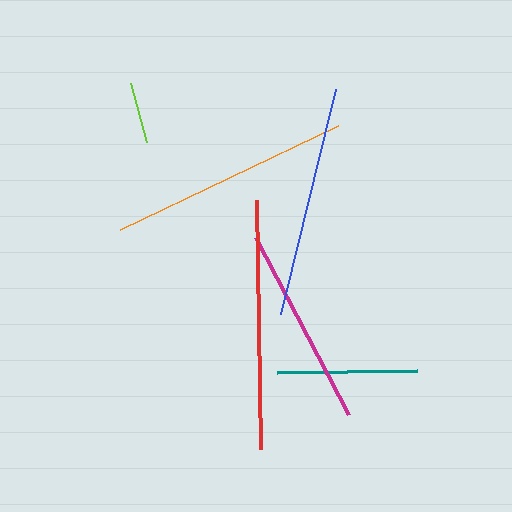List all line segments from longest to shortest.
From longest to shortest: red, orange, blue, magenta, teal, lime.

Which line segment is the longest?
The red line is the longest at approximately 249 pixels.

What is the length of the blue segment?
The blue segment is approximately 232 pixels long.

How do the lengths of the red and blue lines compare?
The red and blue lines are approximately the same length.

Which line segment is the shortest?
The lime line is the shortest at approximately 61 pixels.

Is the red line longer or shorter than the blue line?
The red line is longer than the blue line.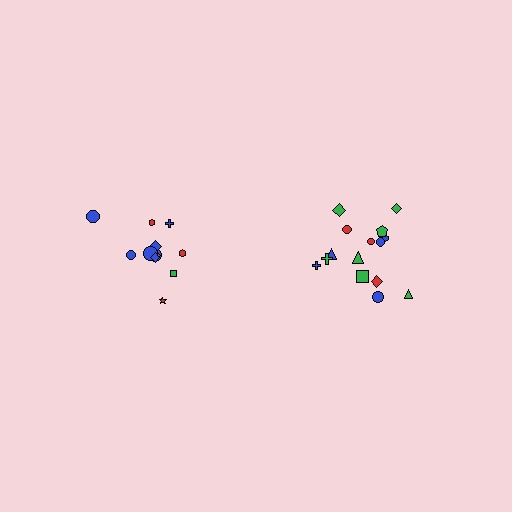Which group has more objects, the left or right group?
The right group.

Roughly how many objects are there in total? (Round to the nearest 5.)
Roughly 25 objects in total.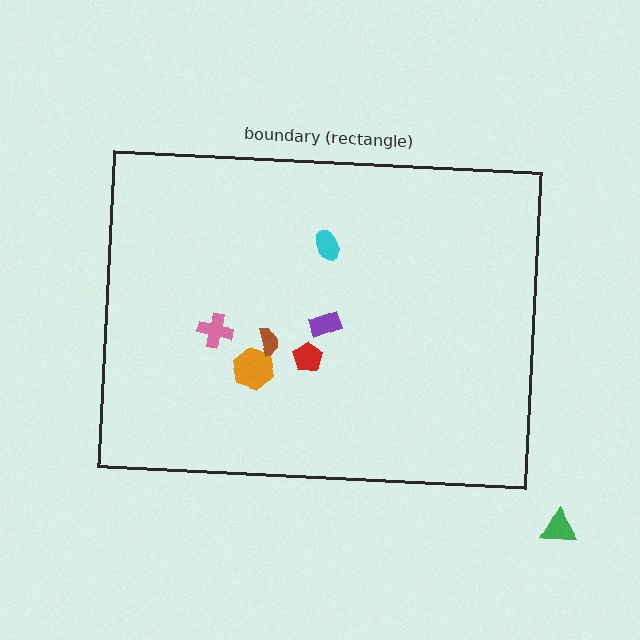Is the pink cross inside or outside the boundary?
Inside.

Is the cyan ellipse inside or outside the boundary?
Inside.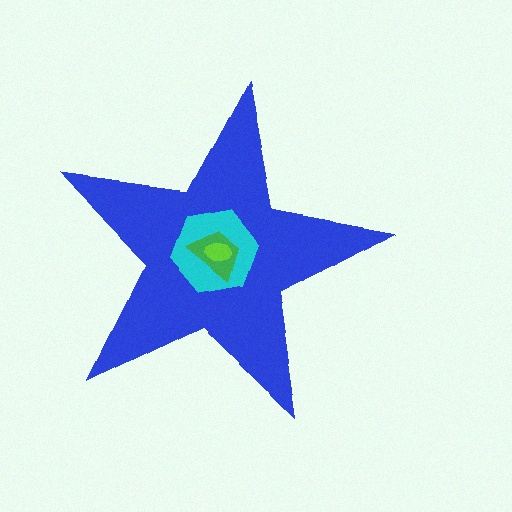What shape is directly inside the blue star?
The cyan hexagon.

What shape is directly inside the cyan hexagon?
The green trapezoid.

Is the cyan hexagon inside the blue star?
Yes.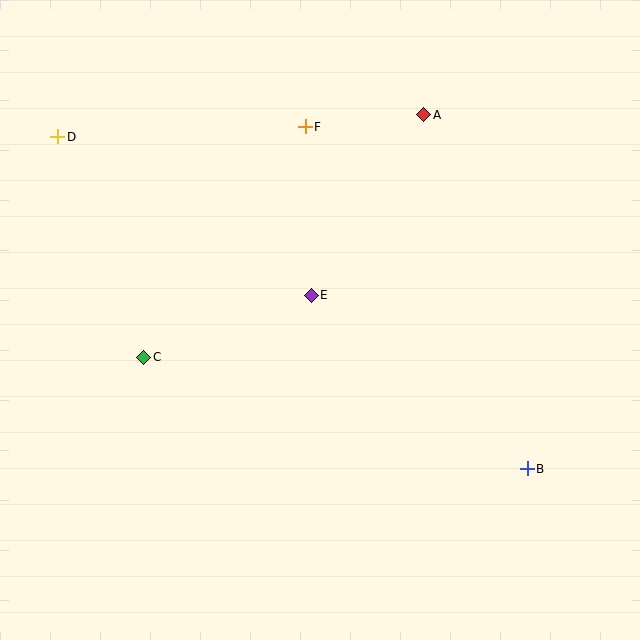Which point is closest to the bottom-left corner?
Point C is closest to the bottom-left corner.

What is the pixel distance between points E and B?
The distance between E and B is 278 pixels.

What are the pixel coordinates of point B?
Point B is at (527, 469).